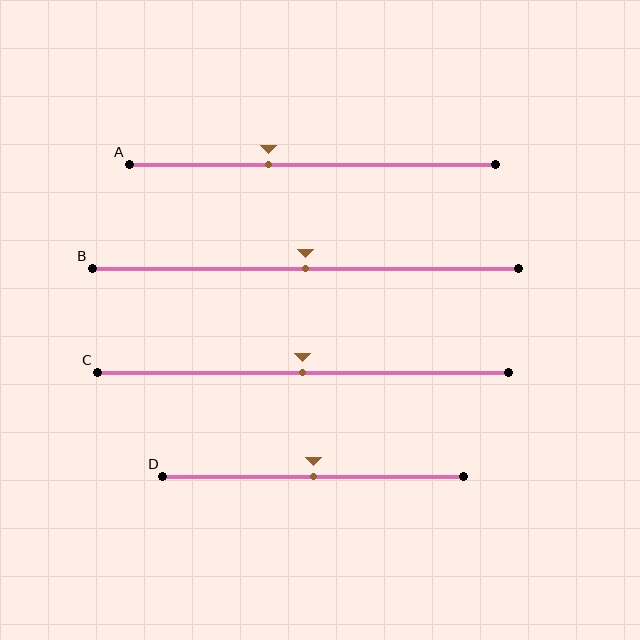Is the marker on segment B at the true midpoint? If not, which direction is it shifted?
Yes, the marker on segment B is at the true midpoint.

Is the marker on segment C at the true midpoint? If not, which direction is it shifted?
Yes, the marker on segment C is at the true midpoint.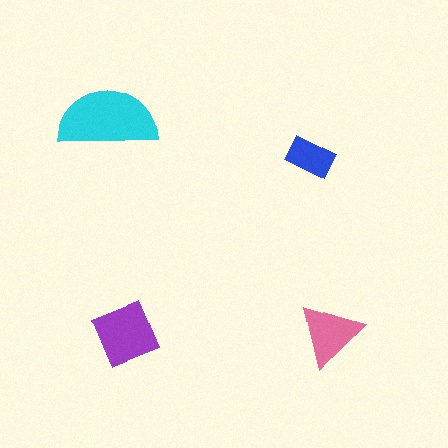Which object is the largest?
The cyan semicircle.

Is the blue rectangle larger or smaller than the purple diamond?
Smaller.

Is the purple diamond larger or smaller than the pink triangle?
Larger.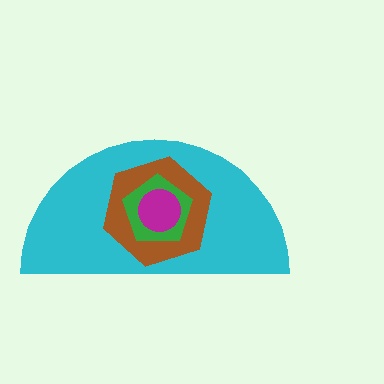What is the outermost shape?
The cyan semicircle.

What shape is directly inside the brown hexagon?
The green pentagon.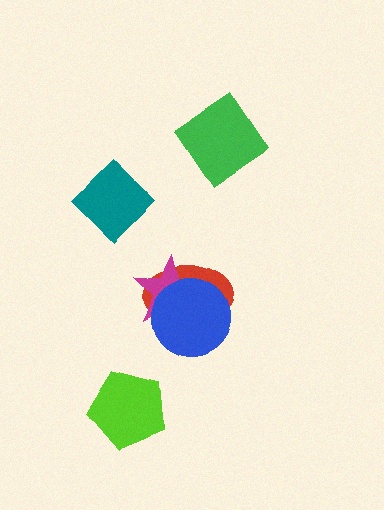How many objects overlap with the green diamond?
0 objects overlap with the green diamond.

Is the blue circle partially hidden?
No, no other shape covers it.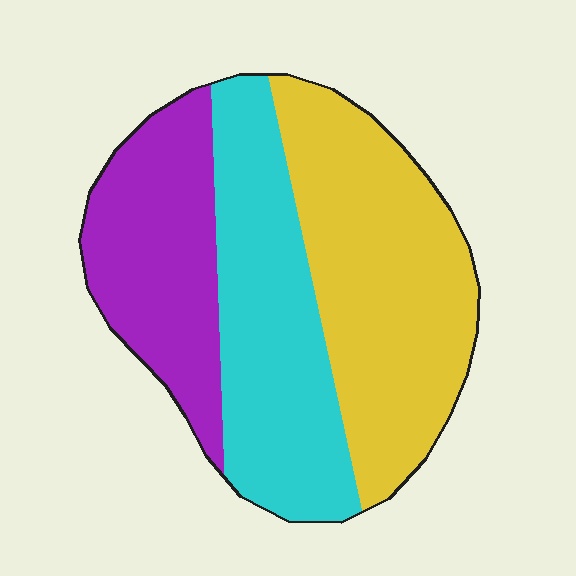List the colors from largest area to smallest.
From largest to smallest: yellow, cyan, purple.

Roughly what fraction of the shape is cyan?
Cyan takes up about one third (1/3) of the shape.